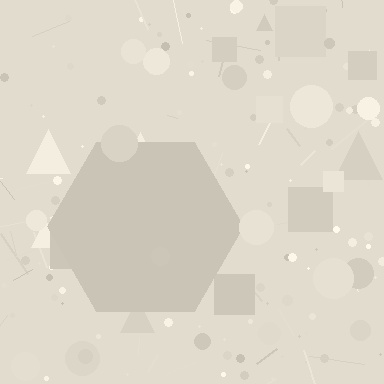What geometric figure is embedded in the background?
A hexagon is embedded in the background.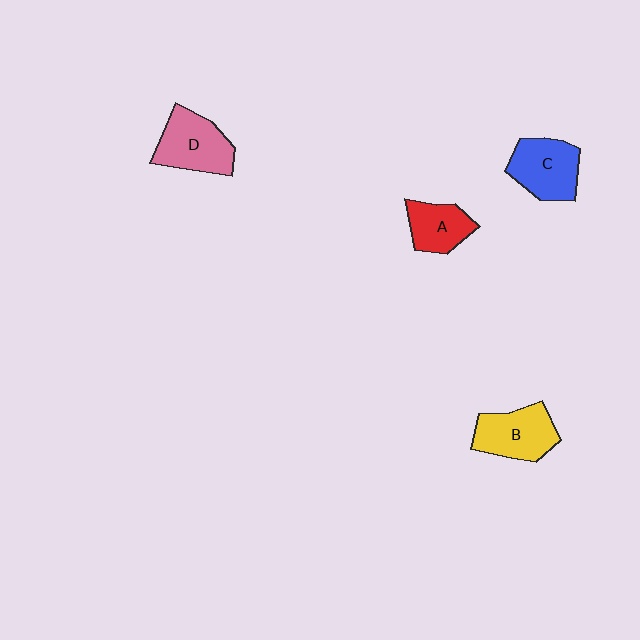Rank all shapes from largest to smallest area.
From largest to smallest: D (pink), C (blue), B (yellow), A (red).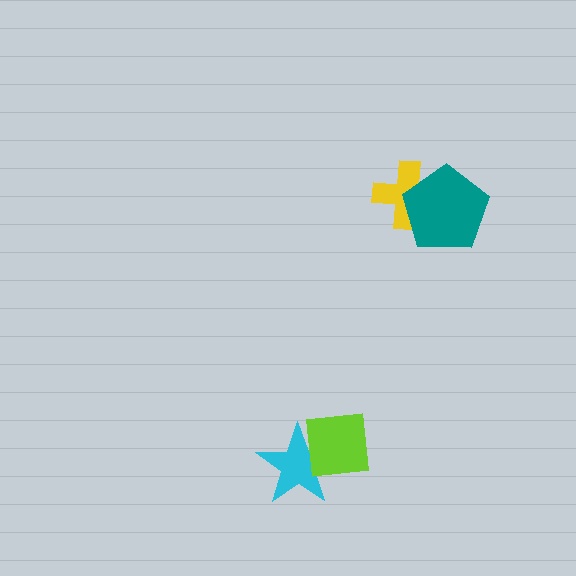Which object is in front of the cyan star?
The lime square is in front of the cyan star.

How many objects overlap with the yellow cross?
1 object overlaps with the yellow cross.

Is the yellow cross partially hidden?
Yes, it is partially covered by another shape.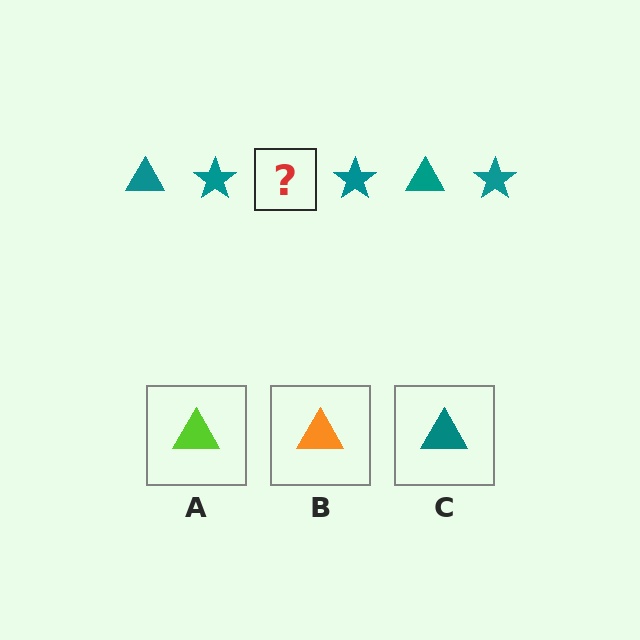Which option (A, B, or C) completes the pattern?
C.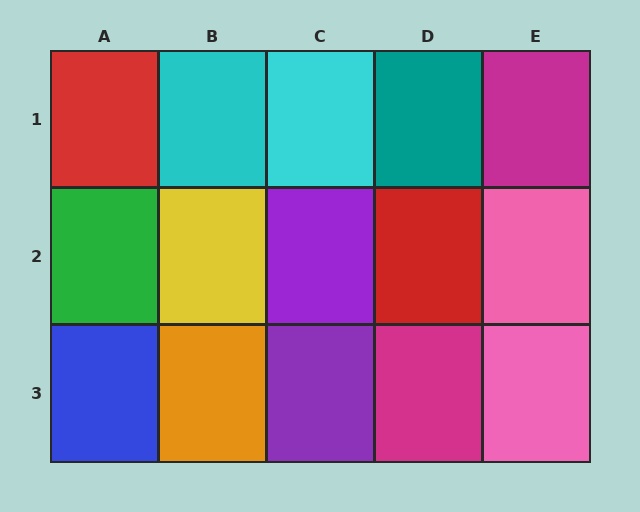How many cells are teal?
1 cell is teal.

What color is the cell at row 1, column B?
Cyan.